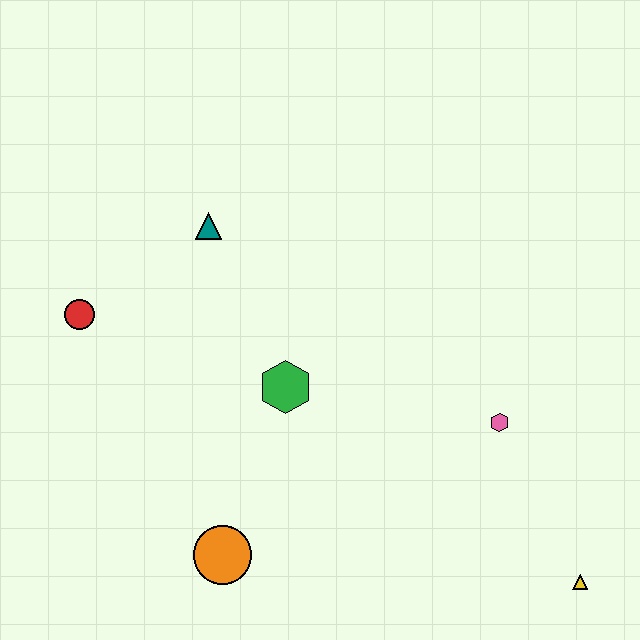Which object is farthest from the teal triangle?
The yellow triangle is farthest from the teal triangle.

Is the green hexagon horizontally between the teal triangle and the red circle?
No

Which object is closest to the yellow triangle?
The pink hexagon is closest to the yellow triangle.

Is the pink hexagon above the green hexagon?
No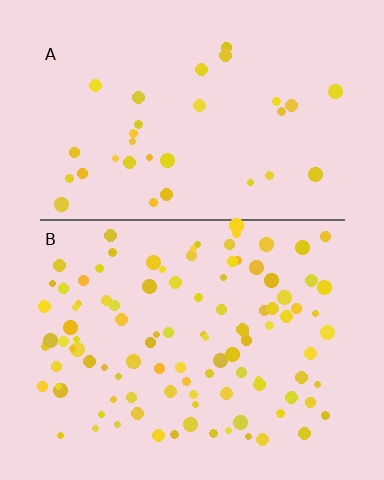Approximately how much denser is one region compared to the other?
Approximately 3.2× — region B over region A.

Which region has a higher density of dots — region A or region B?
B (the bottom).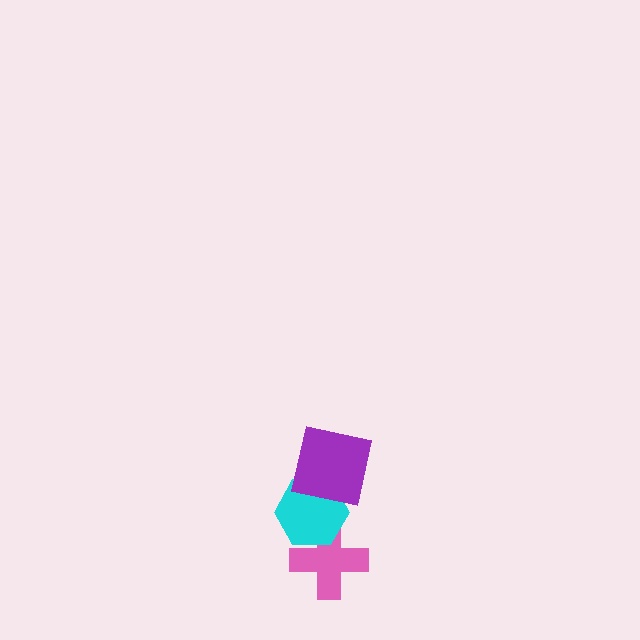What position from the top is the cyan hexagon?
The cyan hexagon is 2nd from the top.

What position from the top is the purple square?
The purple square is 1st from the top.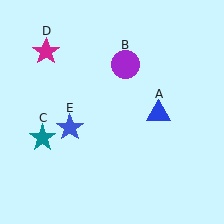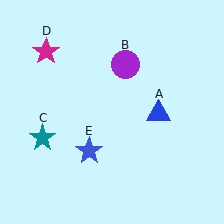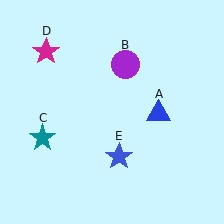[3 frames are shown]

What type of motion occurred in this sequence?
The blue star (object E) rotated counterclockwise around the center of the scene.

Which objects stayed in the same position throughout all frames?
Blue triangle (object A) and purple circle (object B) and teal star (object C) and magenta star (object D) remained stationary.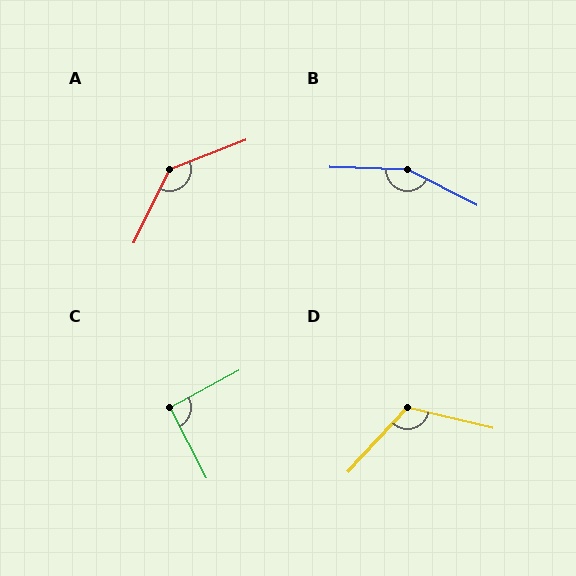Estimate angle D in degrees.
Approximately 120 degrees.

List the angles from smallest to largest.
C (91°), D (120°), A (137°), B (155°).